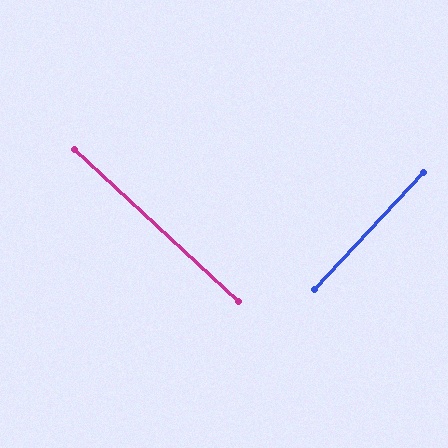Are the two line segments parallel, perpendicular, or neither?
Perpendicular — they meet at approximately 90°.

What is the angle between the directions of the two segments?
Approximately 90 degrees.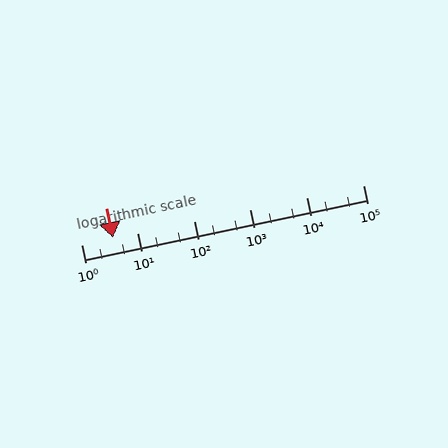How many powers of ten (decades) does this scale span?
The scale spans 5 decades, from 1 to 100000.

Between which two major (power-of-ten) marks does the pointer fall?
The pointer is between 1 and 10.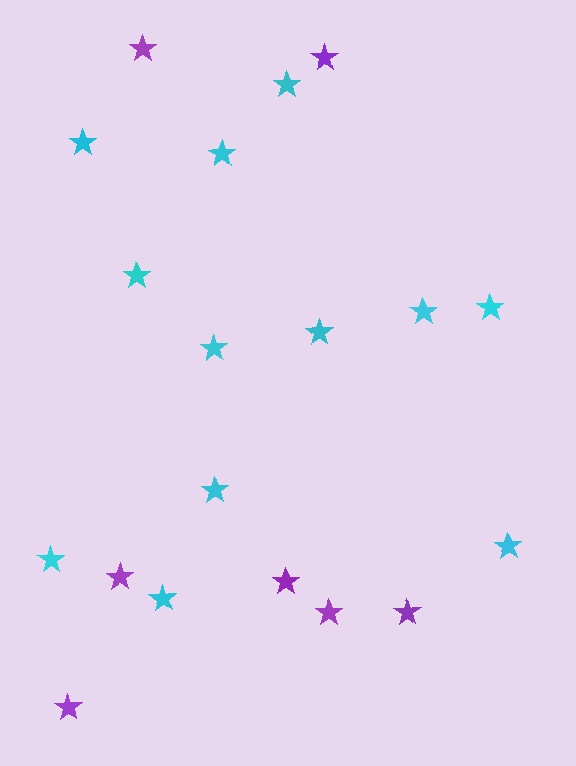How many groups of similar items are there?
There are 2 groups: one group of purple stars (7) and one group of cyan stars (12).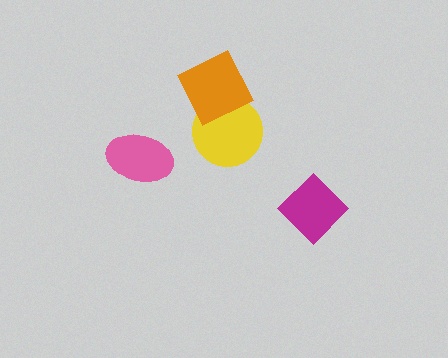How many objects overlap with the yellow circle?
1 object overlaps with the yellow circle.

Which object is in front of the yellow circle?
The orange diamond is in front of the yellow circle.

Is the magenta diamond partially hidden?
No, no other shape covers it.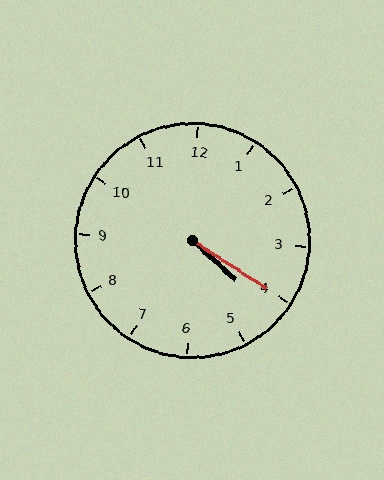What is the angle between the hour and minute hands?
Approximately 10 degrees.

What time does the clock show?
4:20.